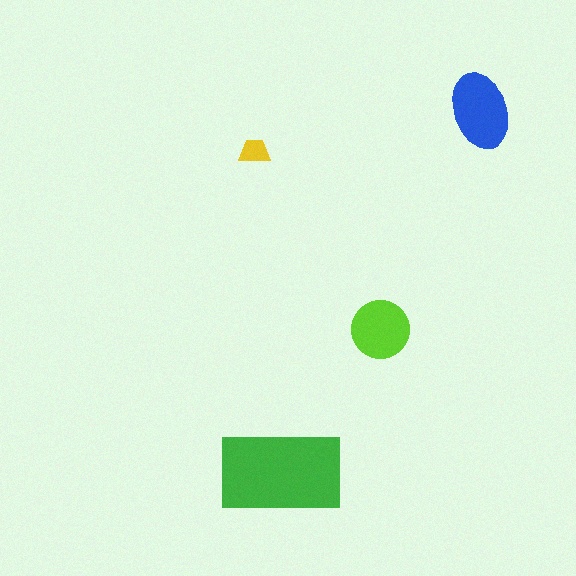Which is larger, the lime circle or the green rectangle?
The green rectangle.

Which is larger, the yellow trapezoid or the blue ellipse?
The blue ellipse.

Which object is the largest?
The green rectangle.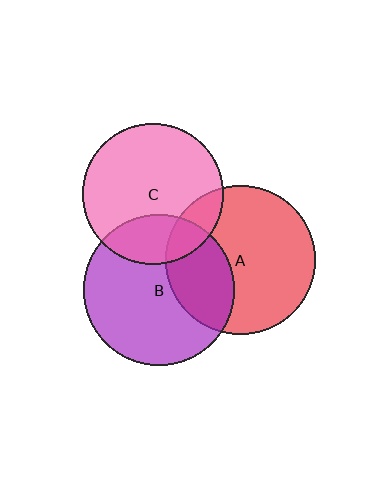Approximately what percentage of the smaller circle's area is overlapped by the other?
Approximately 15%.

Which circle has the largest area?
Circle B (purple).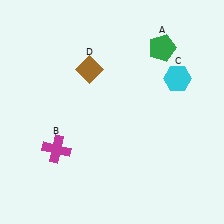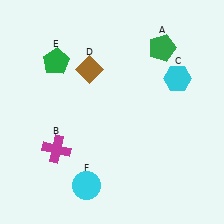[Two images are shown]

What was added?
A green pentagon (E), a cyan circle (F) were added in Image 2.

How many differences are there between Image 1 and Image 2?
There are 2 differences between the two images.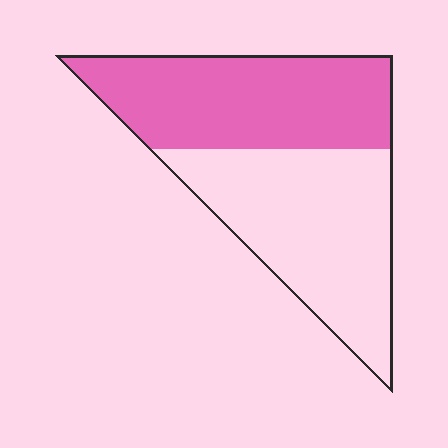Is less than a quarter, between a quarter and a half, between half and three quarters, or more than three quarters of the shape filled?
Between a quarter and a half.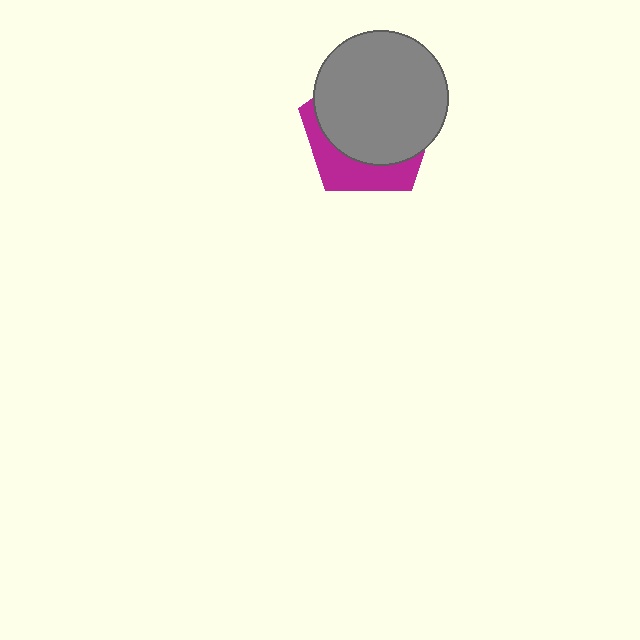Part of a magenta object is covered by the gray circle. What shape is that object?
It is a pentagon.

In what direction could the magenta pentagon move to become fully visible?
The magenta pentagon could move down. That would shift it out from behind the gray circle entirely.